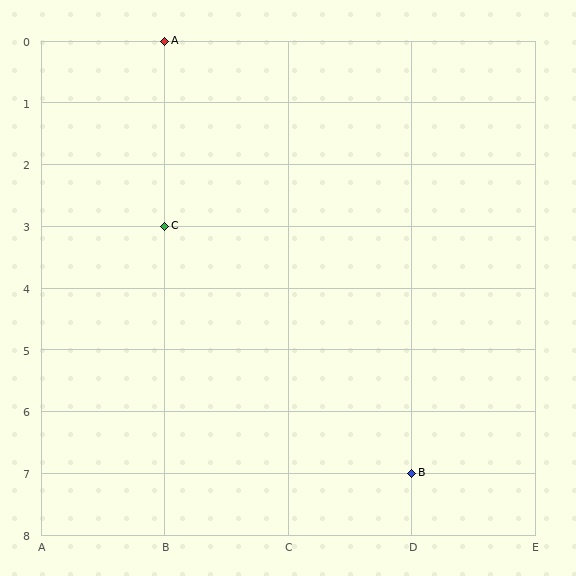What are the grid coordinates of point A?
Point A is at grid coordinates (B, 0).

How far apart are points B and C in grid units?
Points B and C are 2 columns and 4 rows apart (about 4.5 grid units diagonally).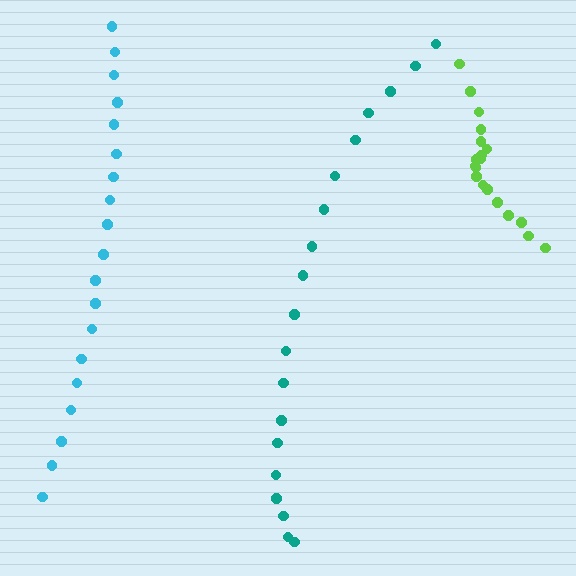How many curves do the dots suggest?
There are 3 distinct paths.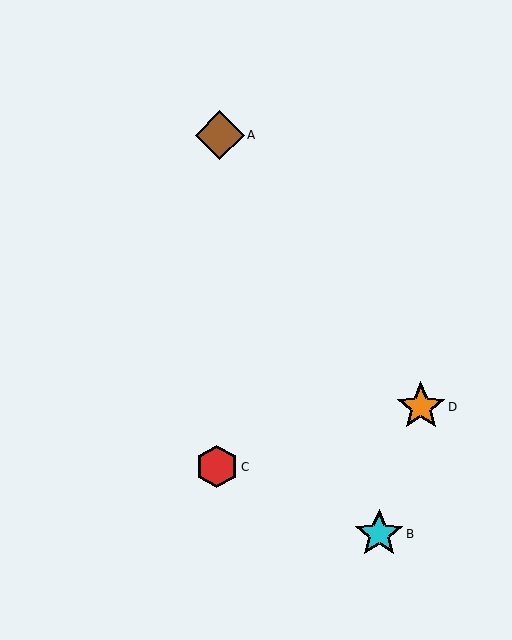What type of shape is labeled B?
Shape B is a cyan star.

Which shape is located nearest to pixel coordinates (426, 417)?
The orange star (labeled D) at (421, 407) is nearest to that location.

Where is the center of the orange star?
The center of the orange star is at (421, 407).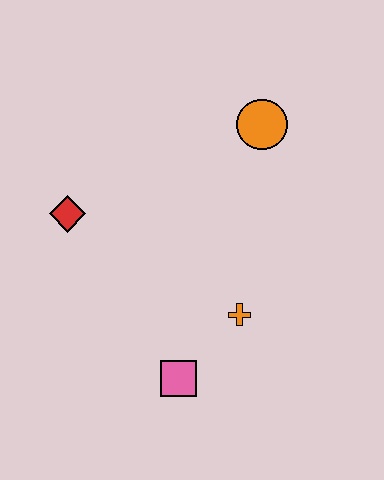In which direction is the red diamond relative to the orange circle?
The red diamond is to the left of the orange circle.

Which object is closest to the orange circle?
The orange cross is closest to the orange circle.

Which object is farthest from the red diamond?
The orange circle is farthest from the red diamond.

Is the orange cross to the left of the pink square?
No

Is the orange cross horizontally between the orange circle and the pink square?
Yes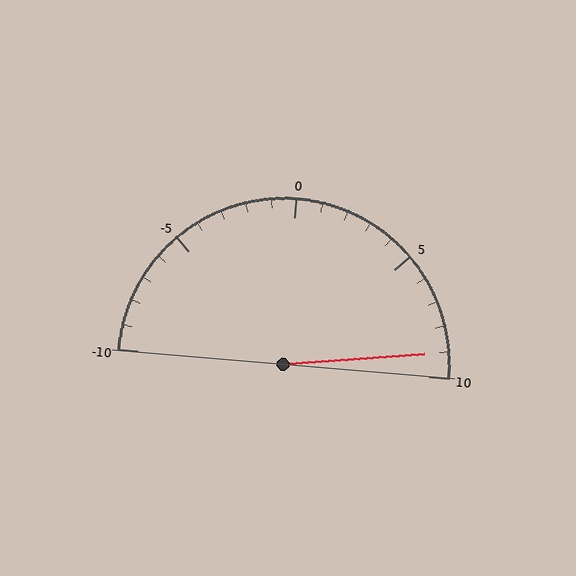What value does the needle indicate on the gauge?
The needle indicates approximately 9.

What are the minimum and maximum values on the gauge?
The gauge ranges from -10 to 10.